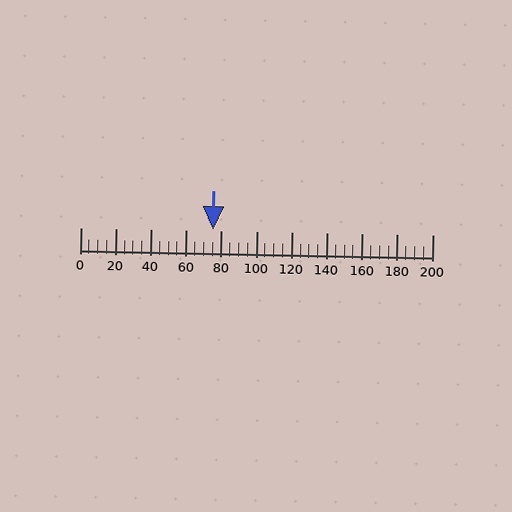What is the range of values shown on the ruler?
The ruler shows values from 0 to 200.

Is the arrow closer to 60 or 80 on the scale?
The arrow is closer to 80.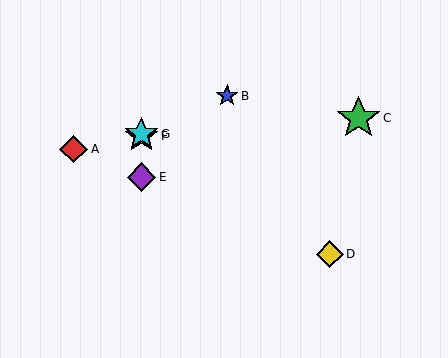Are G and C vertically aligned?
No, G is at x≈141 and C is at x≈359.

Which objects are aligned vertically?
Objects E, F, G are aligned vertically.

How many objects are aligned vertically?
3 objects (E, F, G) are aligned vertically.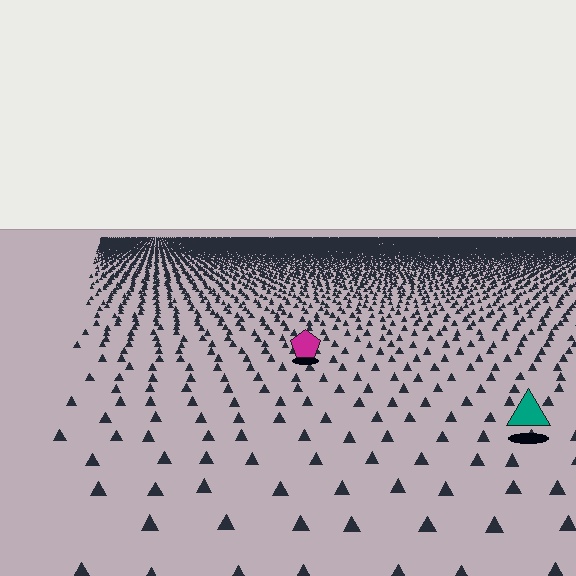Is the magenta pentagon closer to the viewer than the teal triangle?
No. The teal triangle is closer — you can tell from the texture gradient: the ground texture is coarser near it.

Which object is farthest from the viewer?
The magenta pentagon is farthest from the viewer. It appears smaller and the ground texture around it is denser.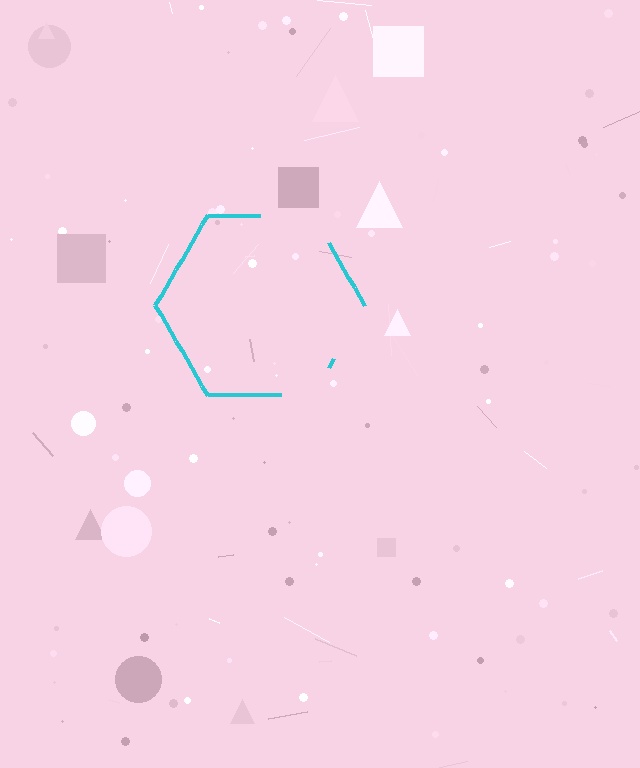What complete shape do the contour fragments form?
The contour fragments form a hexagon.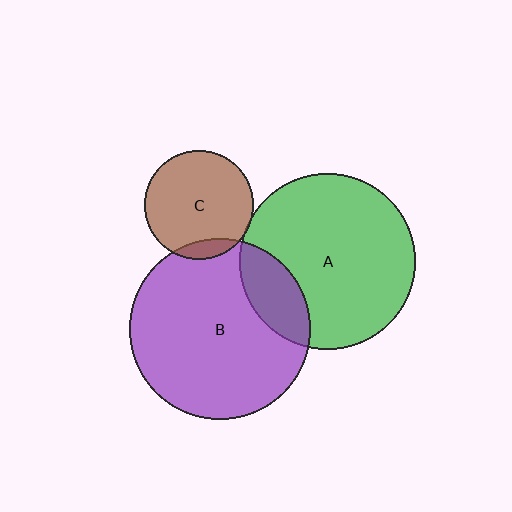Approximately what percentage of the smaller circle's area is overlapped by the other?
Approximately 20%.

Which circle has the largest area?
Circle B (purple).